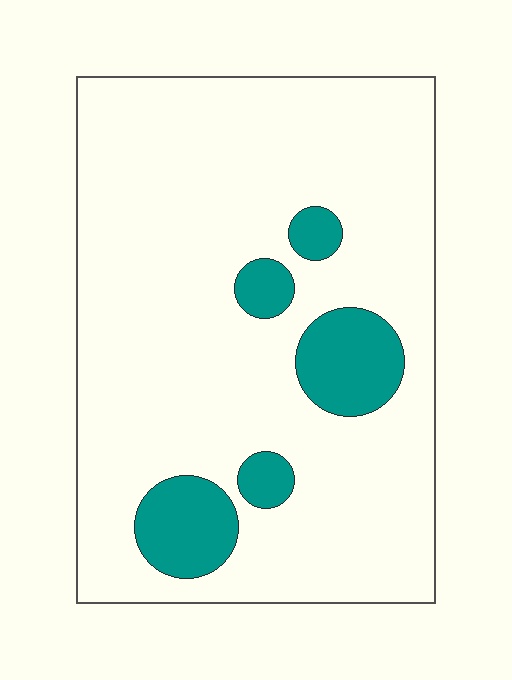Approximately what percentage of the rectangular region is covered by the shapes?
Approximately 15%.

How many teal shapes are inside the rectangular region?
5.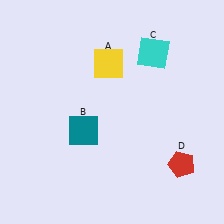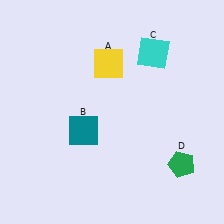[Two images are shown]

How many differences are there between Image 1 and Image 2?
There is 1 difference between the two images.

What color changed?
The pentagon (D) changed from red in Image 1 to green in Image 2.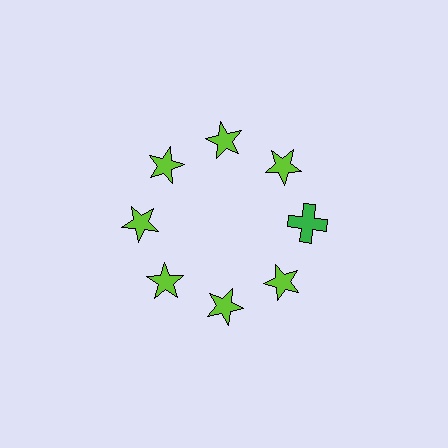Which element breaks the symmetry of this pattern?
The green cross at roughly the 3 o'clock position breaks the symmetry. All other shapes are lime stars.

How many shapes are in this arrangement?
There are 8 shapes arranged in a ring pattern.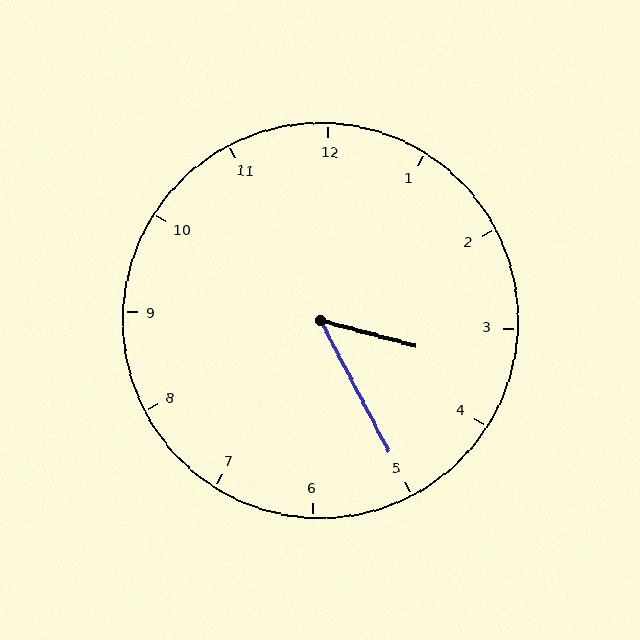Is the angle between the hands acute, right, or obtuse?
It is acute.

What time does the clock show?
3:25.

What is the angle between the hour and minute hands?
Approximately 48 degrees.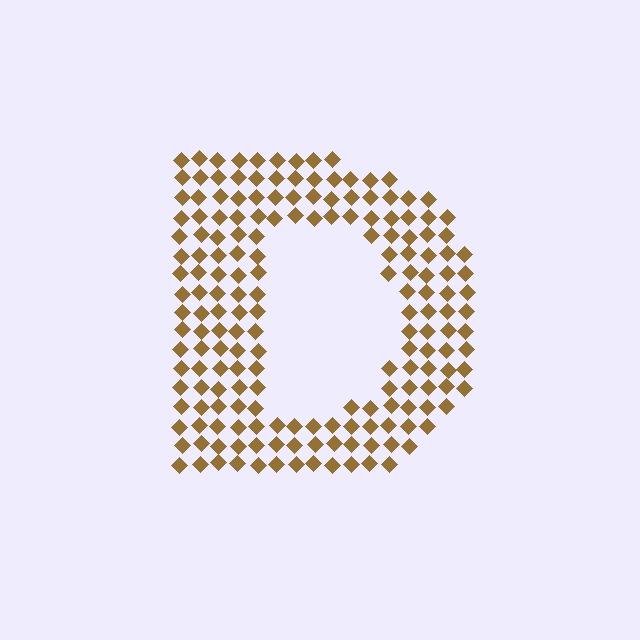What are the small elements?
The small elements are diamonds.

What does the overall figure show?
The overall figure shows the letter D.